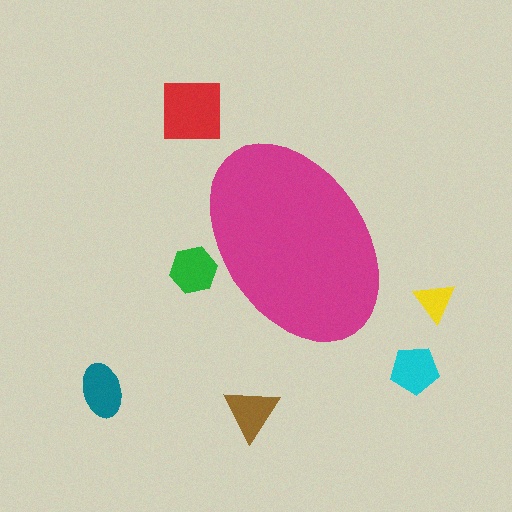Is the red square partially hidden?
No, the red square is fully visible.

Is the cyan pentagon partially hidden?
No, the cyan pentagon is fully visible.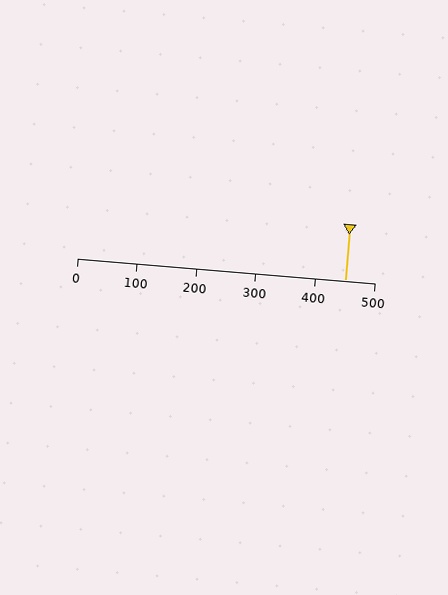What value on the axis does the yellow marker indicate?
The marker indicates approximately 450.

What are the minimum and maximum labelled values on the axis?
The axis runs from 0 to 500.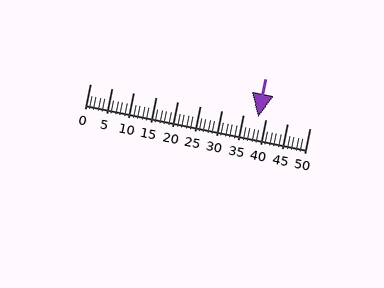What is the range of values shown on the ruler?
The ruler shows values from 0 to 50.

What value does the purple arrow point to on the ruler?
The purple arrow points to approximately 38.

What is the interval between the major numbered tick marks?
The major tick marks are spaced 5 units apart.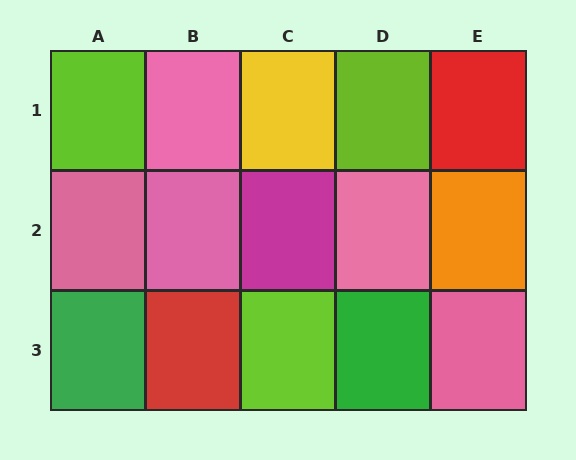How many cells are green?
2 cells are green.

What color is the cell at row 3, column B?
Red.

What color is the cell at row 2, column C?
Magenta.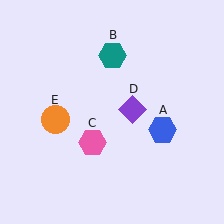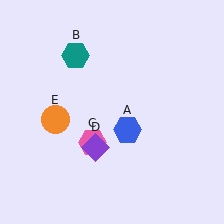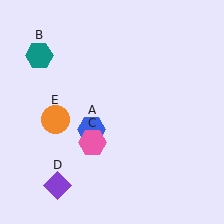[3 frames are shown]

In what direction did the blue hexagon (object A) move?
The blue hexagon (object A) moved left.